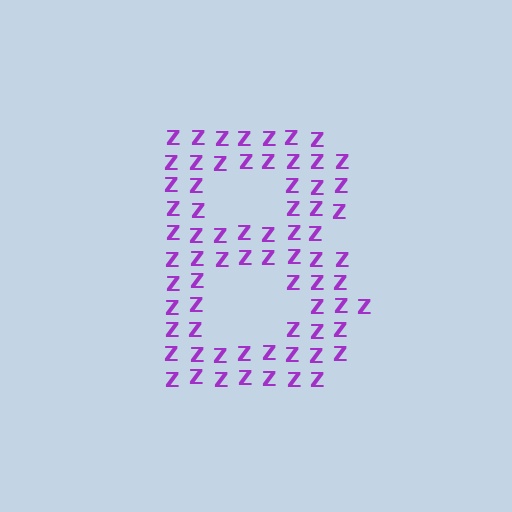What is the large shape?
The large shape is the letter B.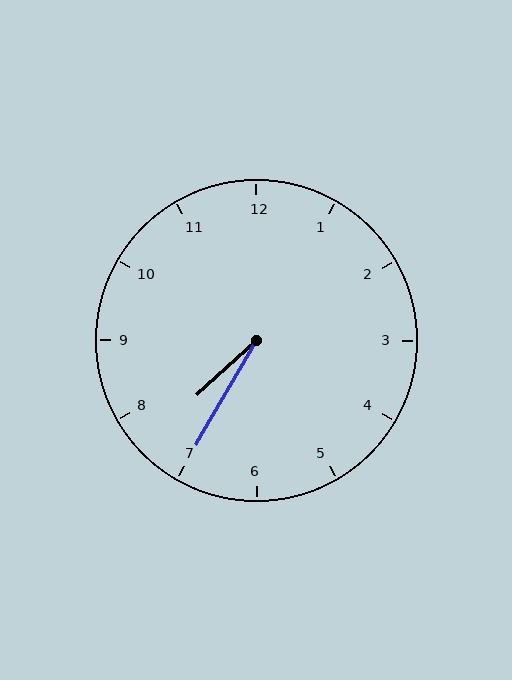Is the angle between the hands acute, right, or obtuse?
It is acute.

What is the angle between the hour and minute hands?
Approximately 18 degrees.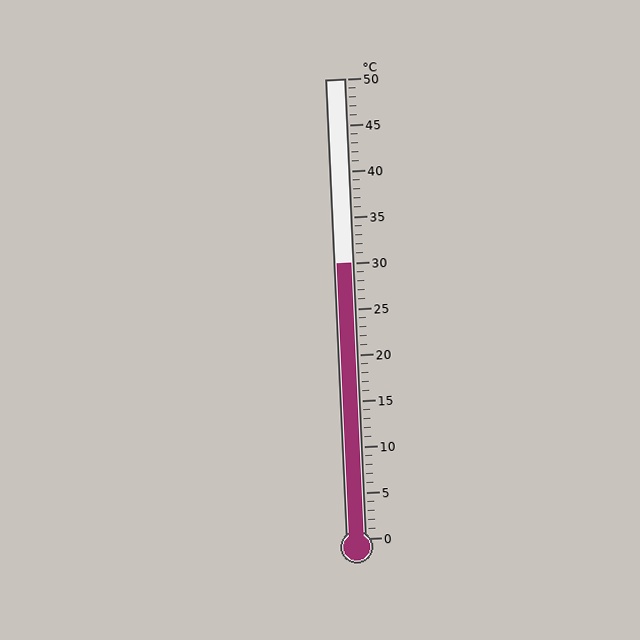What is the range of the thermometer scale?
The thermometer scale ranges from 0°C to 50°C.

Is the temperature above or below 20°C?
The temperature is above 20°C.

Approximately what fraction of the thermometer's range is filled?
The thermometer is filled to approximately 60% of its range.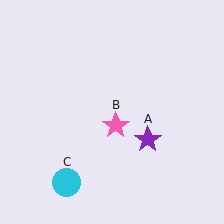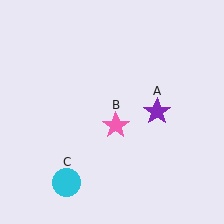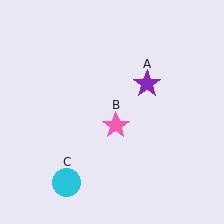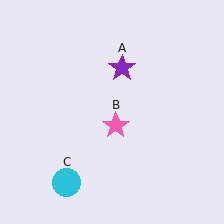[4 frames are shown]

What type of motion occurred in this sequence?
The purple star (object A) rotated counterclockwise around the center of the scene.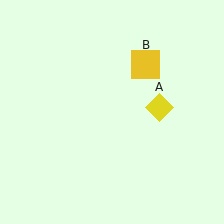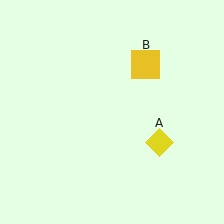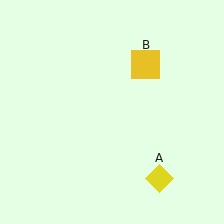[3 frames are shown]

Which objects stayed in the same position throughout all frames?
Yellow square (object B) remained stationary.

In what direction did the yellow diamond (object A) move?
The yellow diamond (object A) moved down.